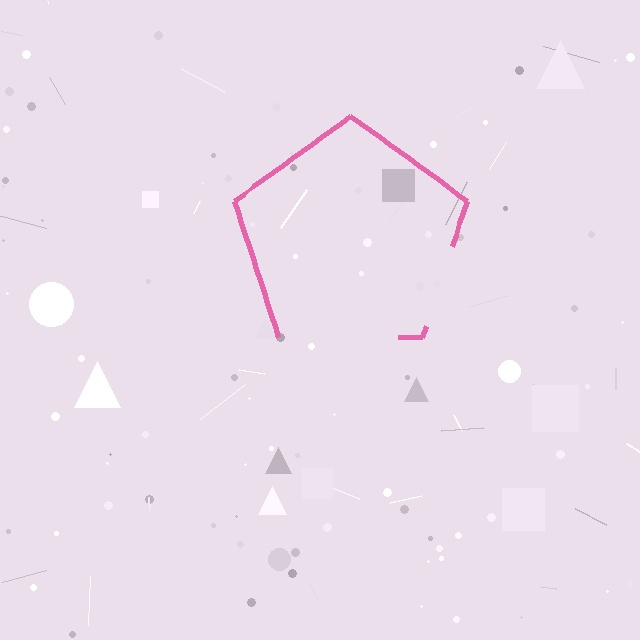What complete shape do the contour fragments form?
The contour fragments form a pentagon.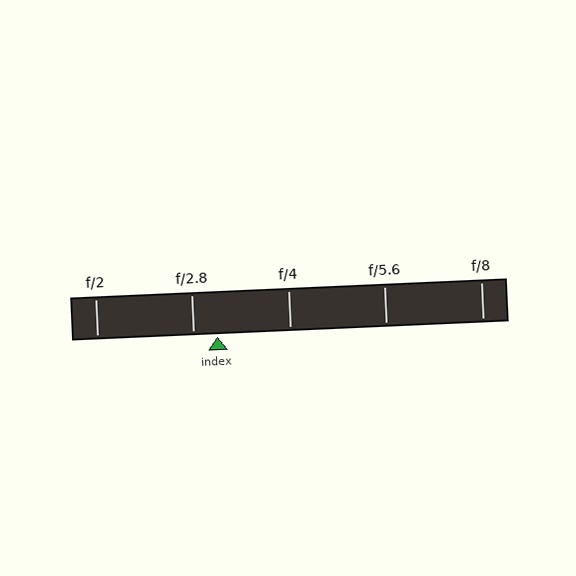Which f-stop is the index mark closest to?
The index mark is closest to f/2.8.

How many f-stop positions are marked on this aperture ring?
There are 5 f-stop positions marked.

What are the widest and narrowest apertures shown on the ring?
The widest aperture shown is f/2 and the narrowest is f/8.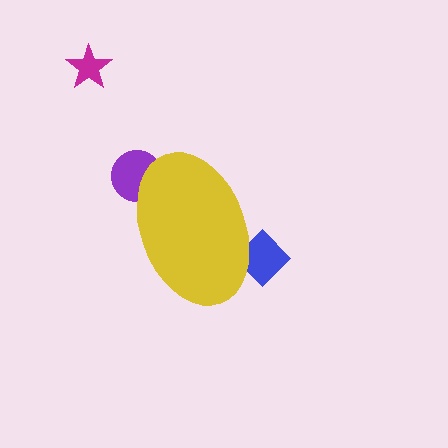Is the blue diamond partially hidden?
Yes, the blue diamond is partially hidden behind the yellow ellipse.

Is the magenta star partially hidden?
No, the magenta star is fully visible.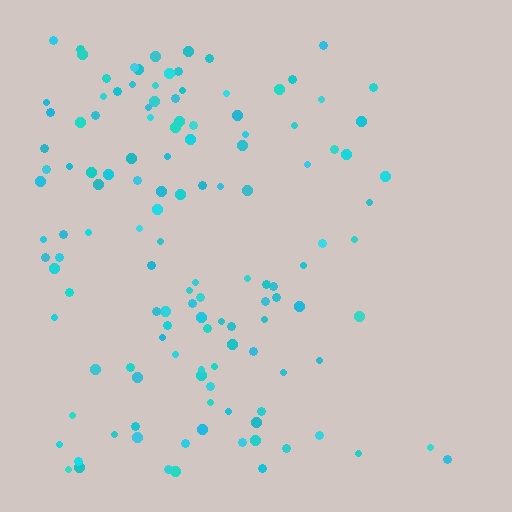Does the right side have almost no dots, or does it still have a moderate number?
Still a moderate number, just noticeably fewer than the left.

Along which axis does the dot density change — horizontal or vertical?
Horizontal.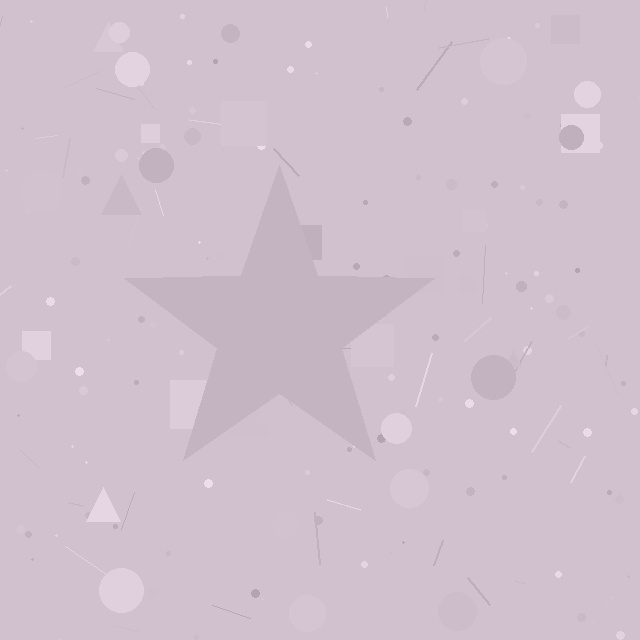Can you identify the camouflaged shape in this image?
The camouflaged shape is a star.